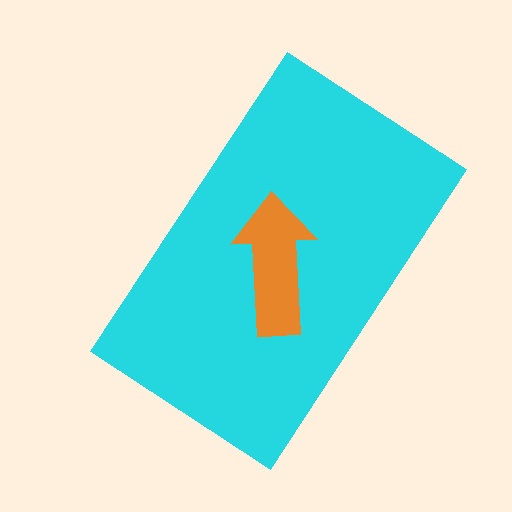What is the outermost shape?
The cyan rectangle.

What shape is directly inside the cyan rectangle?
The orange arrow.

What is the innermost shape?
The orange arrow.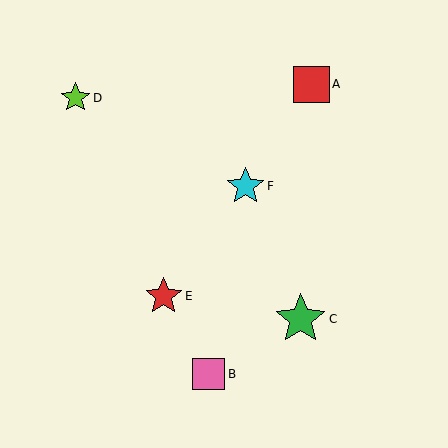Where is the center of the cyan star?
The center of the cyan star is at (246, 186).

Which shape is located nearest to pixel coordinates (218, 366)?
The pink square (labeled B) at (209, 374) is nearest to that location.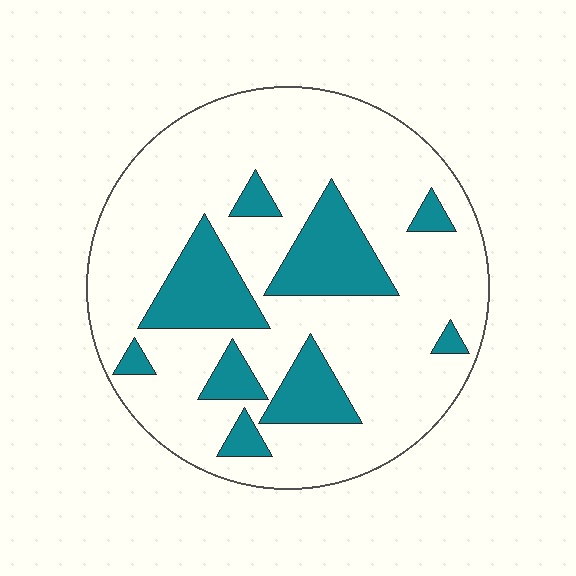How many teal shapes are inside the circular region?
9.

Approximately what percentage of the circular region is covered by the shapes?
Approximately 20%.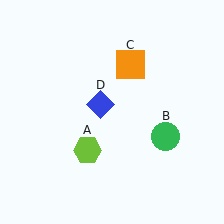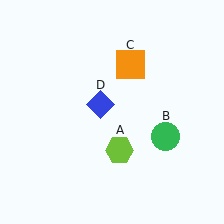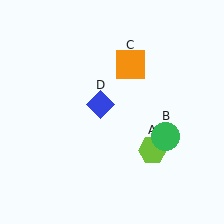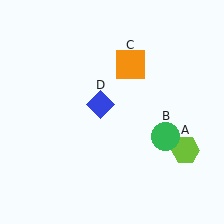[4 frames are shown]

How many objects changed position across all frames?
1 object changed position: lime hexagon (object A).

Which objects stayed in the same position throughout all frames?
Green circle (object B) and orange square (object C) and blue diamond (object D) remained stationary.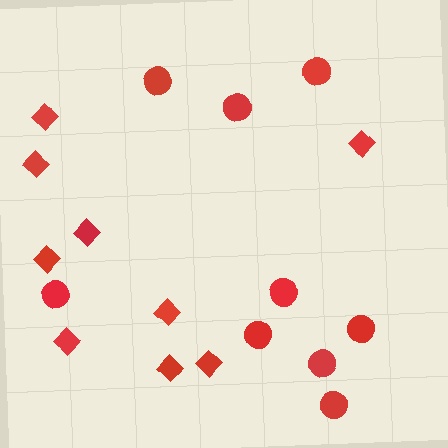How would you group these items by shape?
There are 2 groups: one group of diamonds (9) and one group of circles (9).